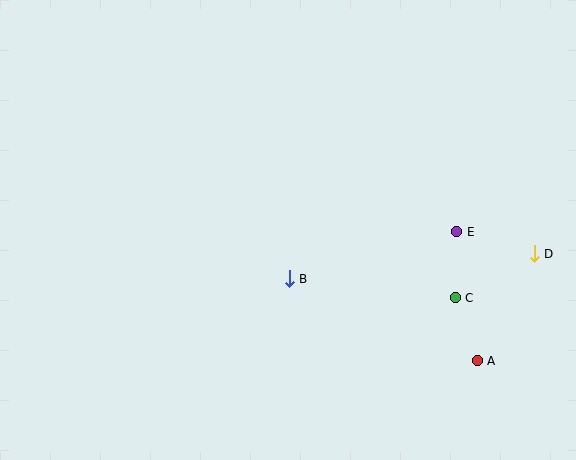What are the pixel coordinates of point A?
Point A is at (477, 361).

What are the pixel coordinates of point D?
Point D is at (534, 254).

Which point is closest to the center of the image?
Point B at (289, 279) is closest to the center.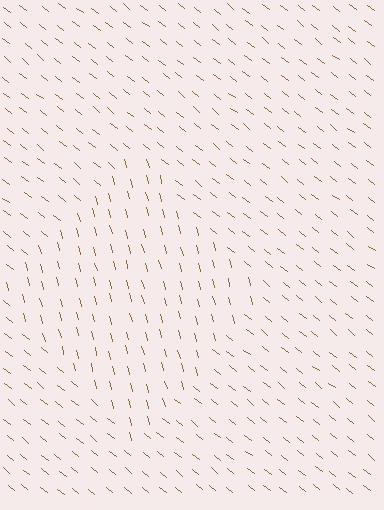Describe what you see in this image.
The image is filled with small brown line segments. A diamond region in the image has lines oriented differently from the surrounding lines, creating a visible texture boundary.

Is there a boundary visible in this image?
Yes, there is a texture boundary formed by a change in line orientation.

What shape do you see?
I see a diamond.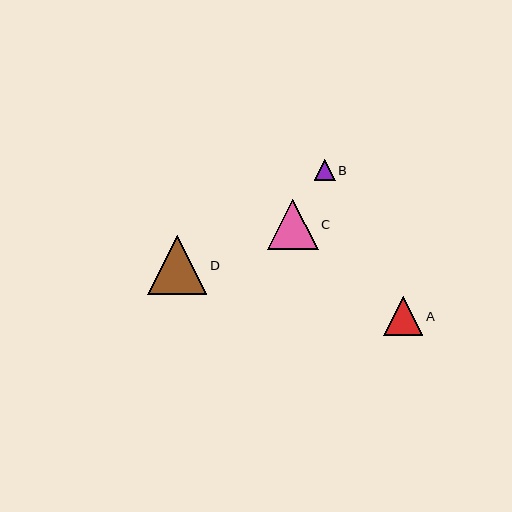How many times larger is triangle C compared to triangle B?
Triangle C is approximately 2.4 times the size of triangle B.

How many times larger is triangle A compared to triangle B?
Triangle A is approximately 1.9 times the size of triangle B.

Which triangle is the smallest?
Triangle B is the smallest with a size of approximately 21 pixels.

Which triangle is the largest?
Triangle D is the largest with a size of approximately 60 pixels.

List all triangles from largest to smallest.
From largest to smallest: D, C, A, B.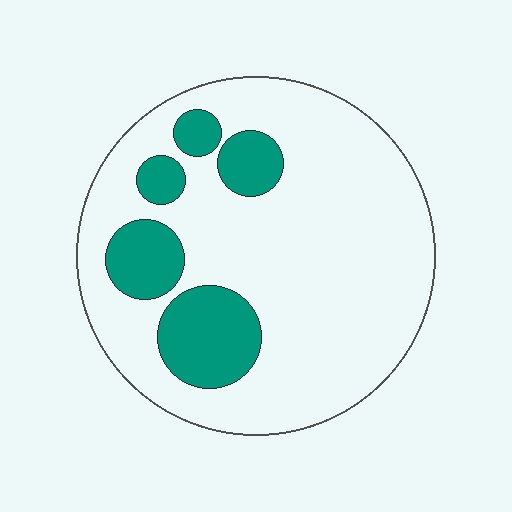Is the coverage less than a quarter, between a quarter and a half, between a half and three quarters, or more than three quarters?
Less than a quarter.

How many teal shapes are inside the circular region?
5.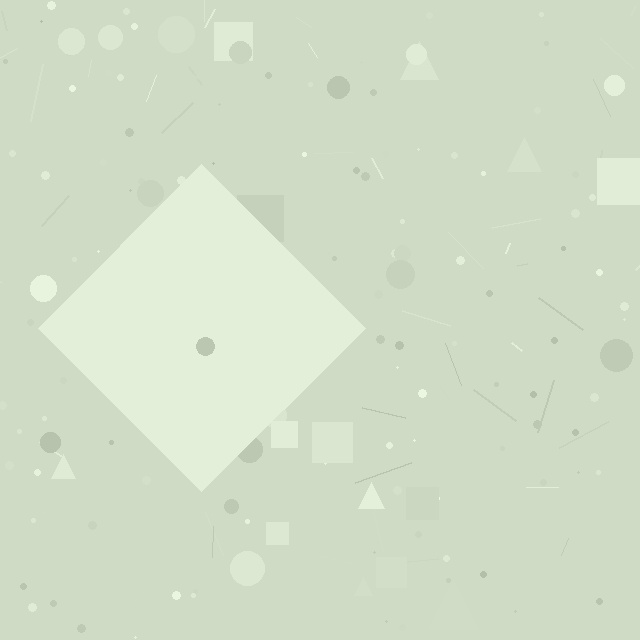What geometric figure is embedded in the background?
A diamond is embedded in the background.